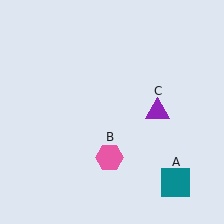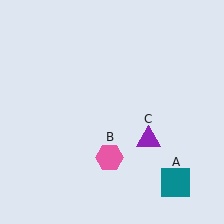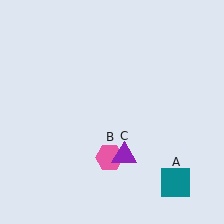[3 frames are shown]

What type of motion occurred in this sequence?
The purple triangle (object C) rotated clockwise around the center of the scene.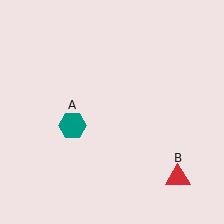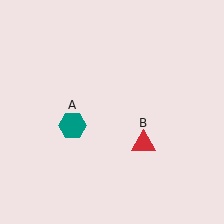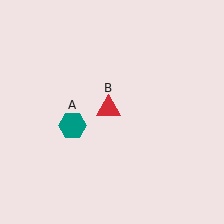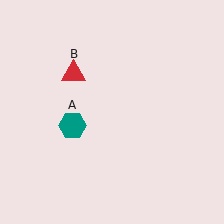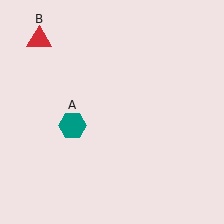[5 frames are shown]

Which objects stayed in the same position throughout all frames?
Teal hexagon (object A) remained stationary.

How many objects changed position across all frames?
1 object changed position: red triangle (object B).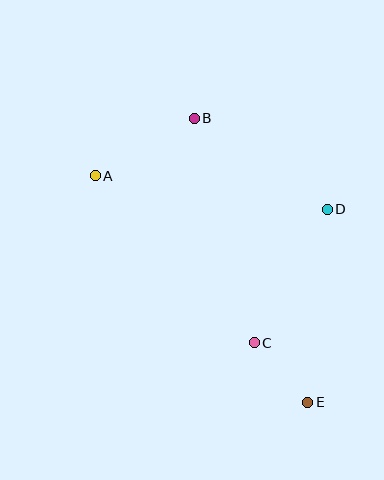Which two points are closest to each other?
Points C and E are closest to each other.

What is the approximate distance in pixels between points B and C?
The distance between B and C is approximately 232 pixels.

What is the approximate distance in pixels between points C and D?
The distance between C and D is approximately 152 pixels.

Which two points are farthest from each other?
Points A and E are farthest from each other.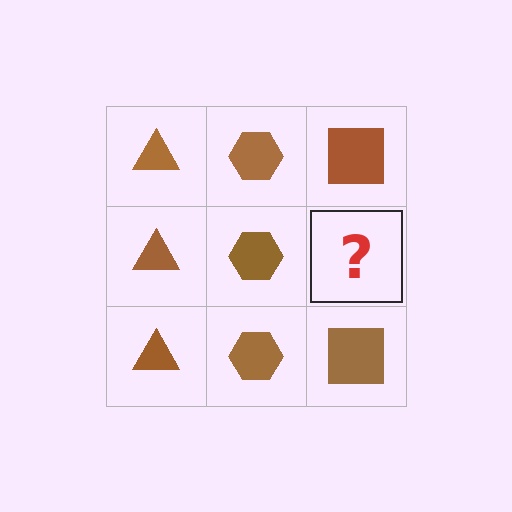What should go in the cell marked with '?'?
The missing cell should contain a brown square.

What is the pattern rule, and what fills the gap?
The rule is that each column has a consistent shape. The gap should be filled with a brown square.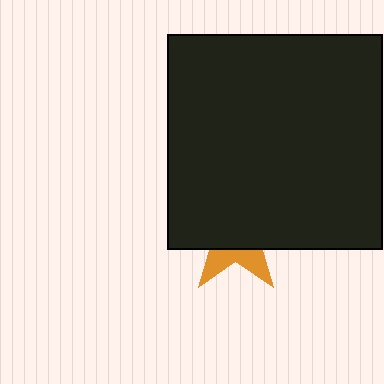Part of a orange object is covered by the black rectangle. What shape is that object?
It is a star.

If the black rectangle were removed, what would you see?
You would see the complete orange star.